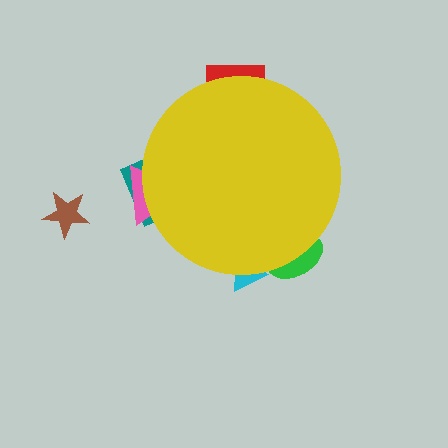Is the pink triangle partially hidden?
Yes, the pink triangle is partially hidden behind the yellow circle.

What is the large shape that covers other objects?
A yellow circle.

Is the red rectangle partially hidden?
Yes, the red rectangle is partially hidden behind the yellow circle.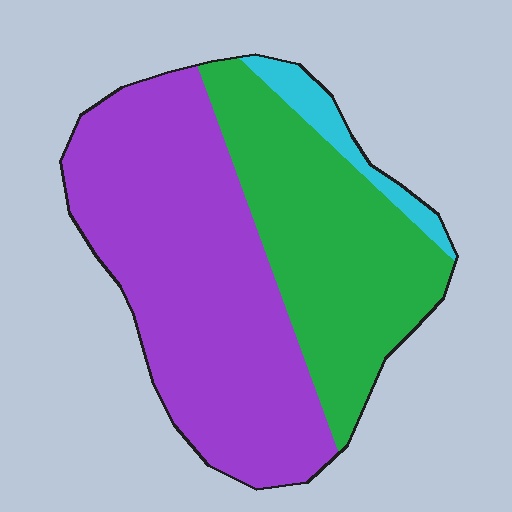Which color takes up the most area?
Purple, at roughly 55%.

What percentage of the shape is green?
Green takes up about three eighths (3/8) of the shape.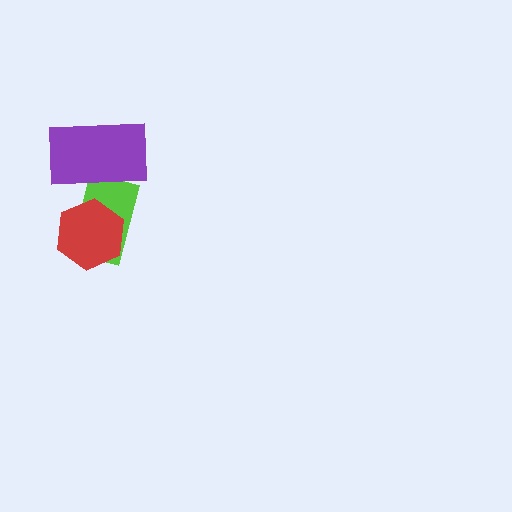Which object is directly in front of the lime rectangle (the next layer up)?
The purple rectangle is directly in front of the lime rectangle.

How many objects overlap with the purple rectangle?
1 object overlaps with the purple rectangle.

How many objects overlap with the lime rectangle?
2 objects overlap with the lime rectangle.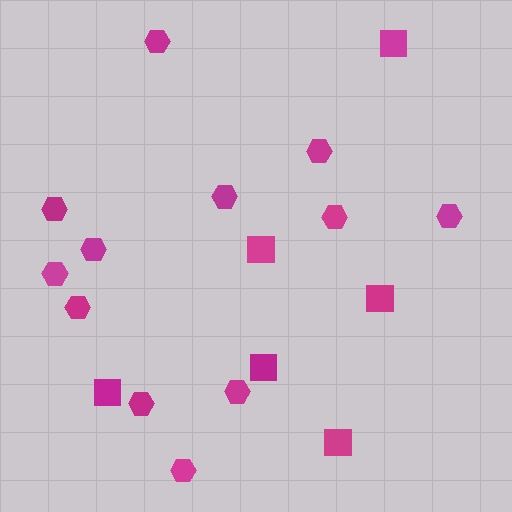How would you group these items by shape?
There are 2 groups: one group of hexagons (12) and one group of squares (6).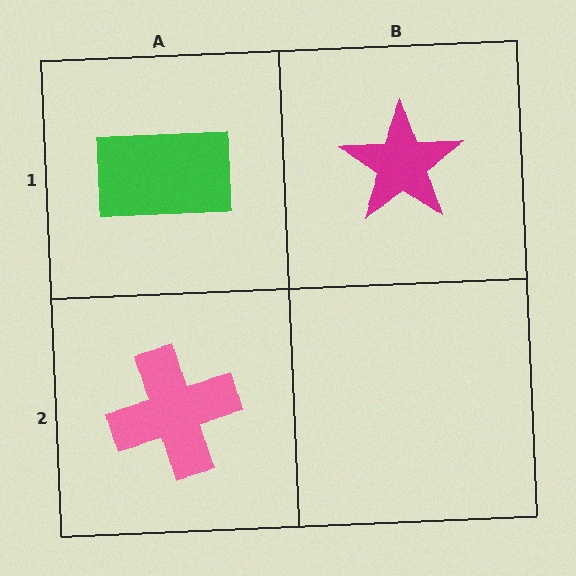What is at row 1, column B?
A magenta star.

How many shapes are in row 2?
1 shape.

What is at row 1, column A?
A green rectangle.